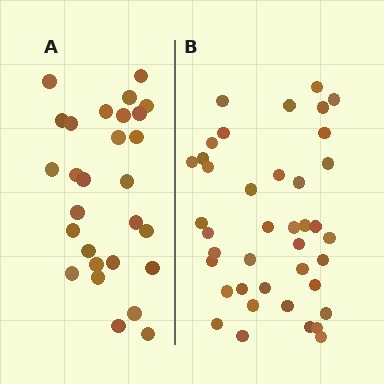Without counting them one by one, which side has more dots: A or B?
Region B (the right region) has more dots.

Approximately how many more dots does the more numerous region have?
Region B has roughly 12 or so more dots than region A.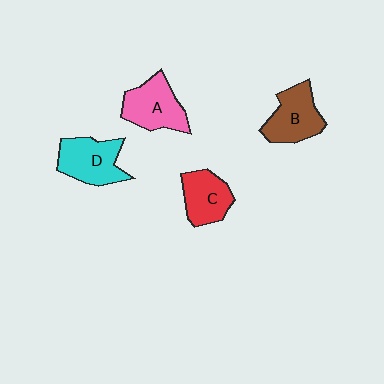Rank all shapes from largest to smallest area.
From largest to smallest: D (cyan), A (pink), B (brown), C (red).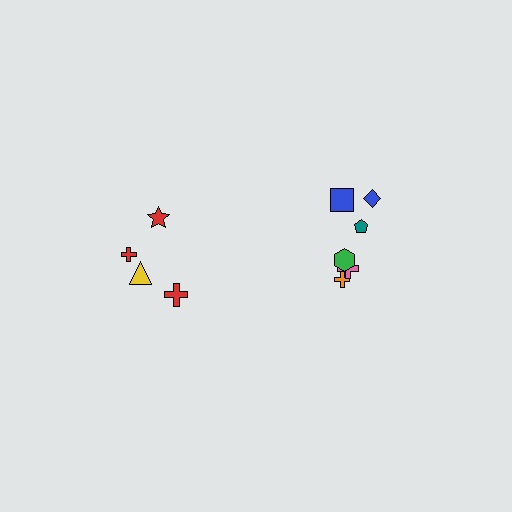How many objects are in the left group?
There are 4 objects.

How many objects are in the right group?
There are 6 objects.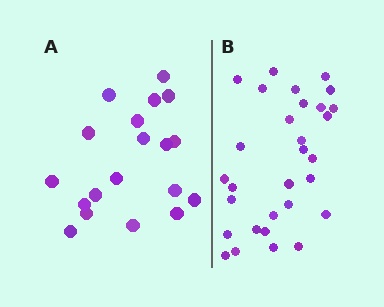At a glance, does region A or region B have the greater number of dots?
Region B (the right region) has more dots.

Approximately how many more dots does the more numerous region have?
Region B has roughly 12 or so more dots than region A.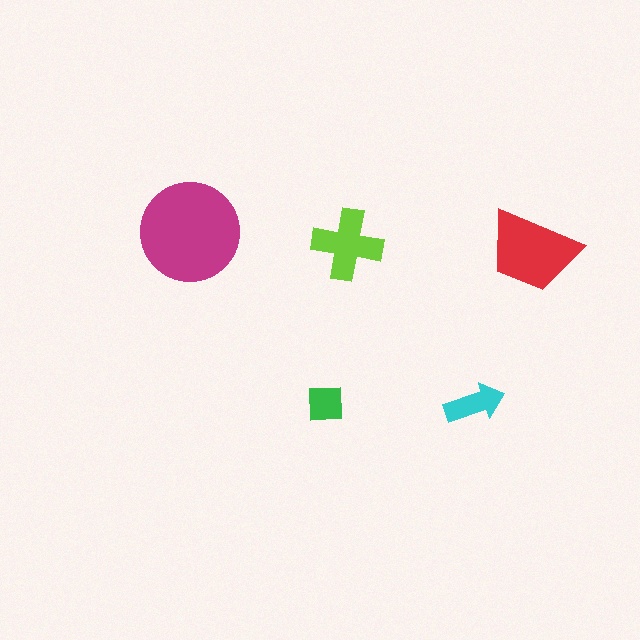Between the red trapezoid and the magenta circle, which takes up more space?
The magenta circle.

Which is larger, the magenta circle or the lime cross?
The magenta circle.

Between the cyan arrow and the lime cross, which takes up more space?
The lime cross.